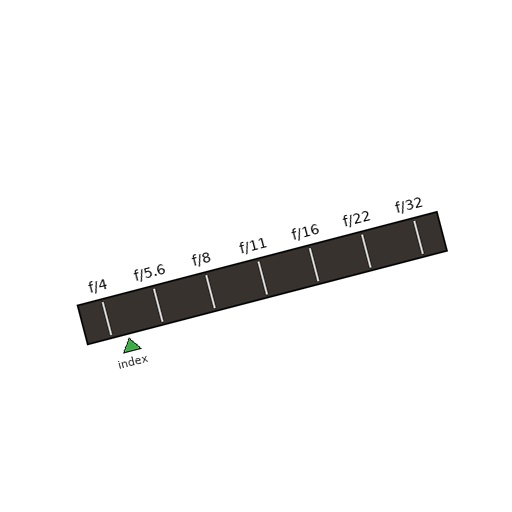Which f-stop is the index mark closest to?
The index mark is closest to f/4.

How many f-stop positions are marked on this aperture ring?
There are 7 f-stop positions marked.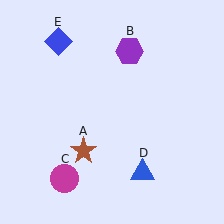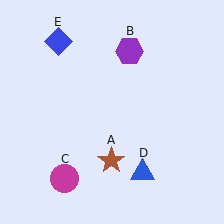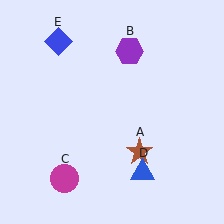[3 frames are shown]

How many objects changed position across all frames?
1 object changed position: brown star (object A).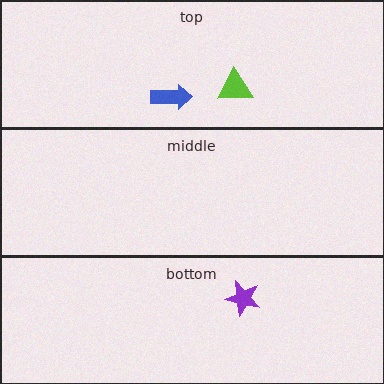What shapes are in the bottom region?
The purple star.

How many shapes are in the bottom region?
1.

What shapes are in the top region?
The blue arrow, the lime triangle.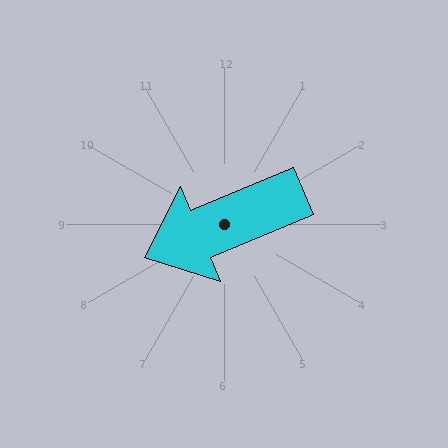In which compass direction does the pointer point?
Southwest.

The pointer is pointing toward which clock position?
Roughly 8 o'clock.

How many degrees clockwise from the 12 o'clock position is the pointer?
Approximately 247 degrees.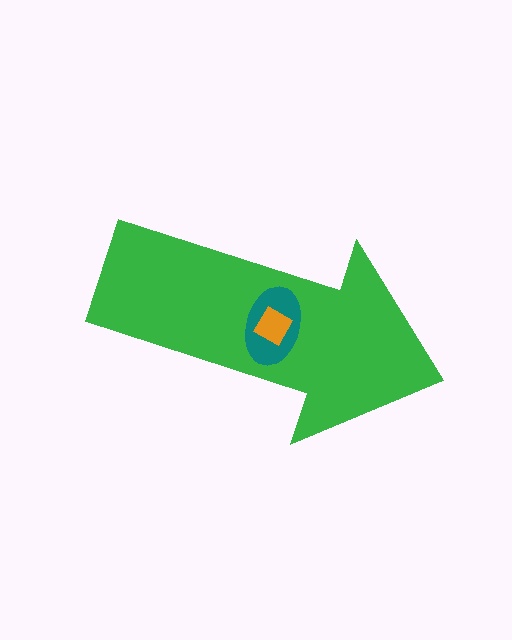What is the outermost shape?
The green arrow.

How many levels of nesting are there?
3.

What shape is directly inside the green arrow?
The teal ellipse.